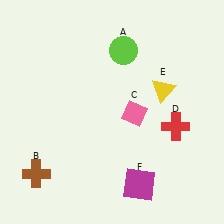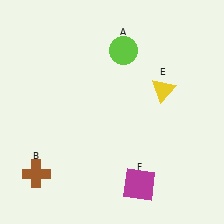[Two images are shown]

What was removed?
The red cross (D), the pink diamond (C) were removed in Image 2.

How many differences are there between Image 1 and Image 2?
There are 2 differences between the two images.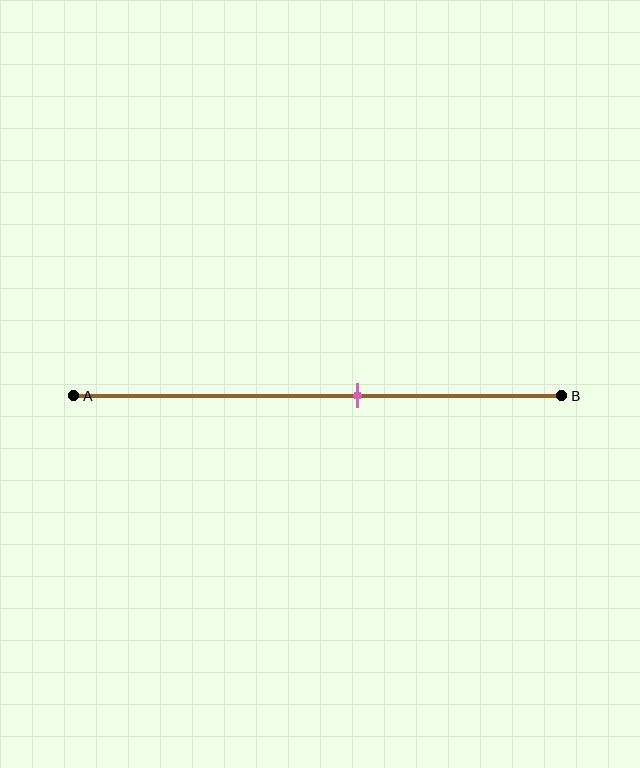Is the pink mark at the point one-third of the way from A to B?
No, the mark is at about 60% from A, not at the 33% one-third point.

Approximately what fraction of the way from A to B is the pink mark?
The pink mark is approximately 60% of the way from A to B.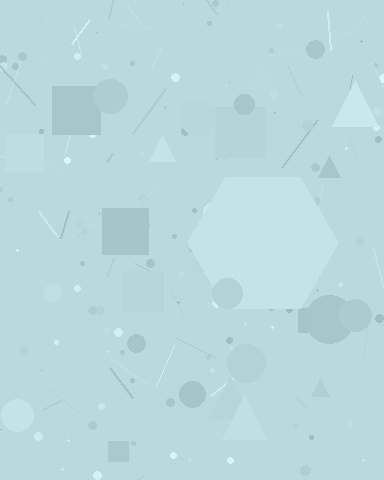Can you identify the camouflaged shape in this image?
The camouflaged shape is a hexagon.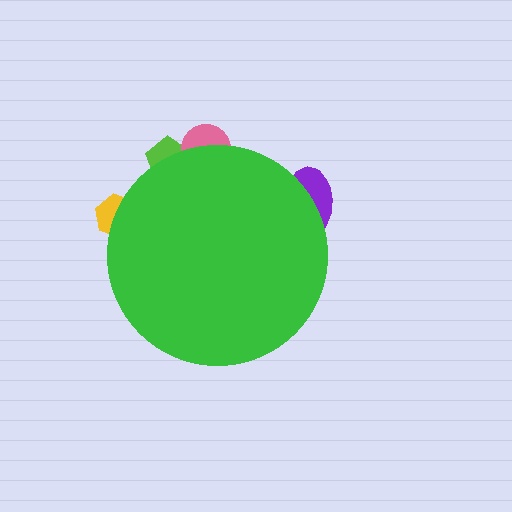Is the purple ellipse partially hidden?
Yes, the purple ellipse is partially hidden behind the green circle.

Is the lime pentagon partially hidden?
Yes, the lime pentagon is partially hidden behind the green circle.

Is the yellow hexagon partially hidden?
Yes, the yellow hexagon is partially hidden behind the green circle.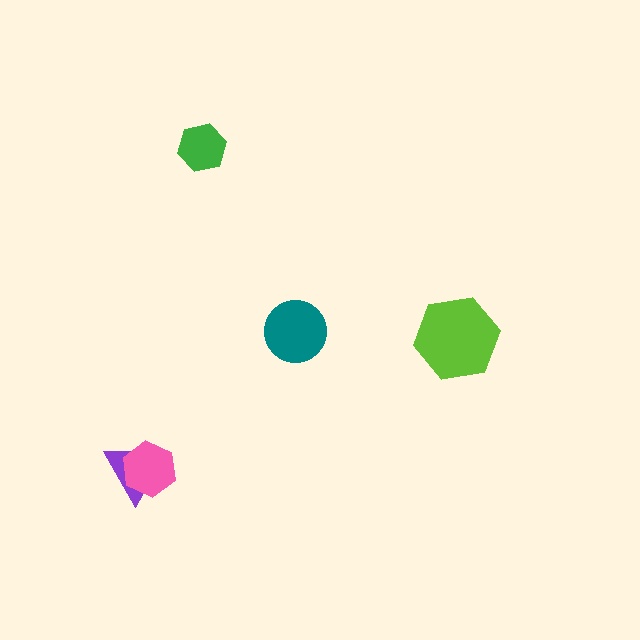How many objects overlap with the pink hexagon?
1 object overlaps with the pink hexagon.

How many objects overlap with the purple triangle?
1 object overlaps with the purple triangle.